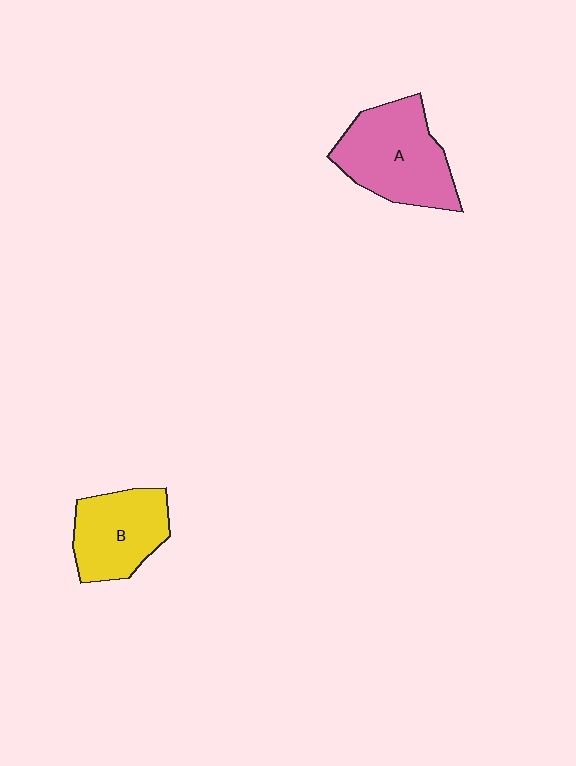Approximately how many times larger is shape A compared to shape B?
Approximately 1.3 times.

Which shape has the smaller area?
Shape B (yellow).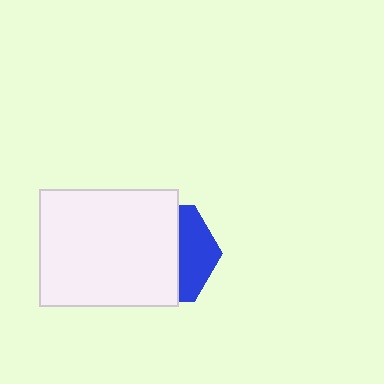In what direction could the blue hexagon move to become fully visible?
The blue hexagon could move right. That would shift it out from behind the white rectangle entirely.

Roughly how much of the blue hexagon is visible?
A small part of it is visible (roughly 35%).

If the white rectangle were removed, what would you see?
You would see the complete blue hexagon.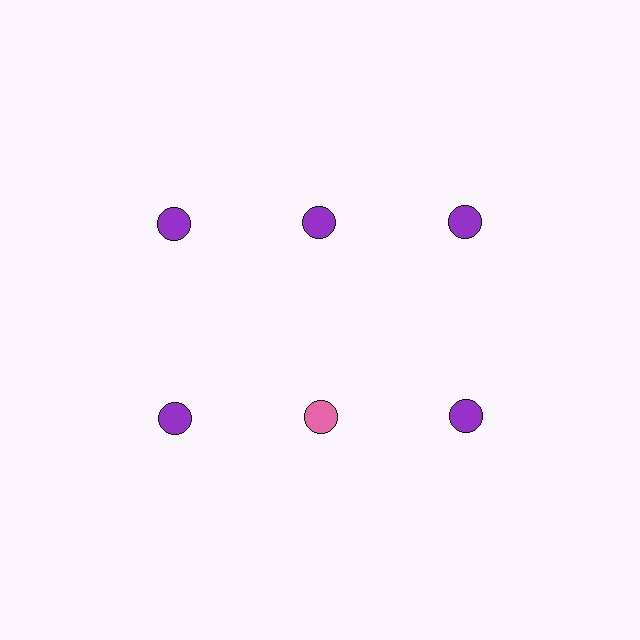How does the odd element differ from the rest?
It has a different color: pink instead of purple.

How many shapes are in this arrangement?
There are 6 shapes arranged in a grid pattern.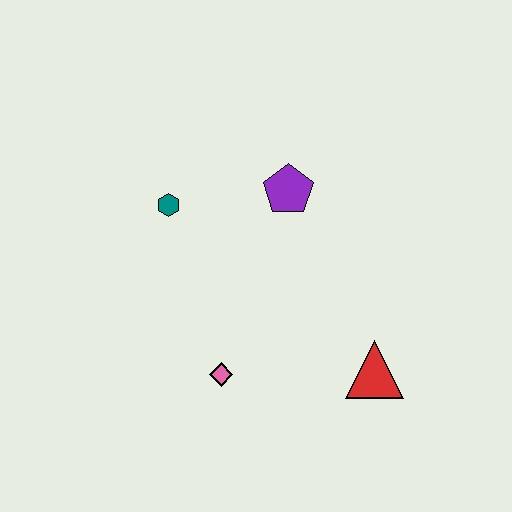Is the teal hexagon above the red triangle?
Yes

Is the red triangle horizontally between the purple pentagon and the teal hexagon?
No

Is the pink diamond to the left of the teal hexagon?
No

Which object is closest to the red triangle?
The pink diamond is closest to the red triangle.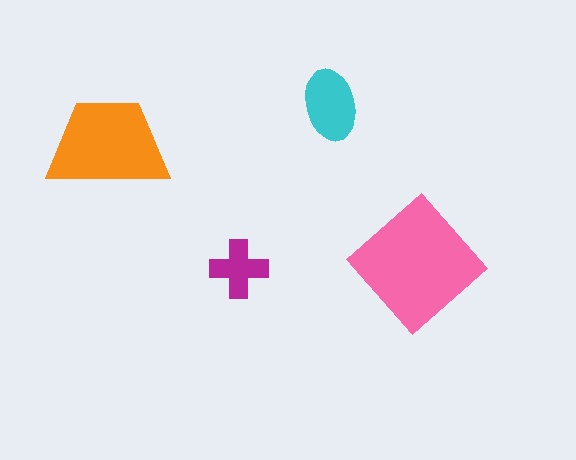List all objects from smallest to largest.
The magenta cross, the cyan ellipse, the orange trapezoid, the pink diamond.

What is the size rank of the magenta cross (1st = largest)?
4th.